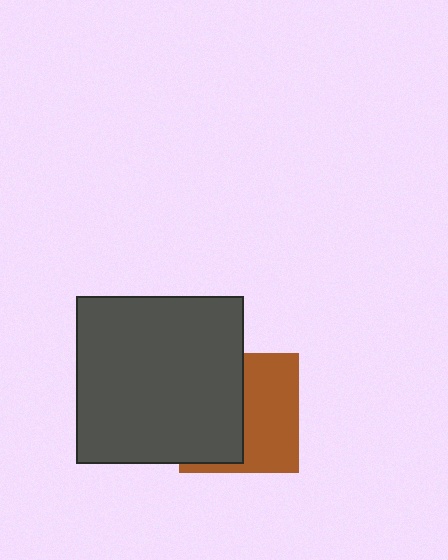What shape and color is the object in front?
The object in front is a dark gray square.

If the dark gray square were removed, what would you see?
You would see the complete brown square.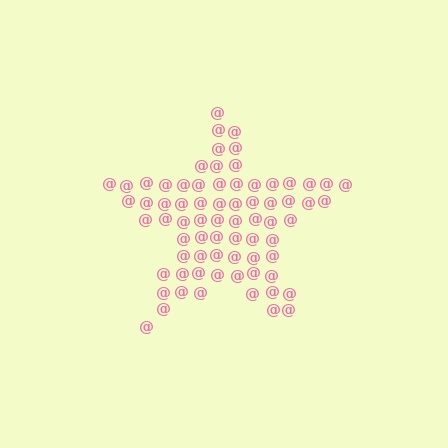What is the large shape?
The large shape is a star.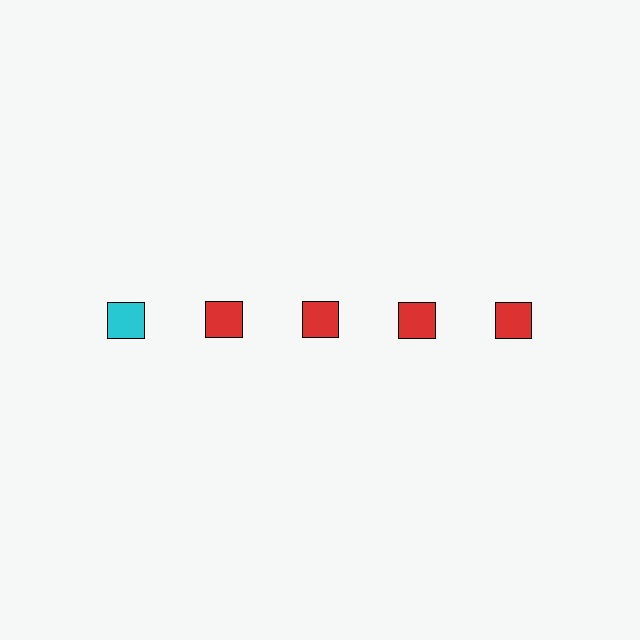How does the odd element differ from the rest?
It has a different color: cyan instead of red.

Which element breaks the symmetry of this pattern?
The cyan square in the top row, leftmost column breaks the symmetry. All other shapes are red squares.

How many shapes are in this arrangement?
There are 5 shapes arranged in a grid pattern.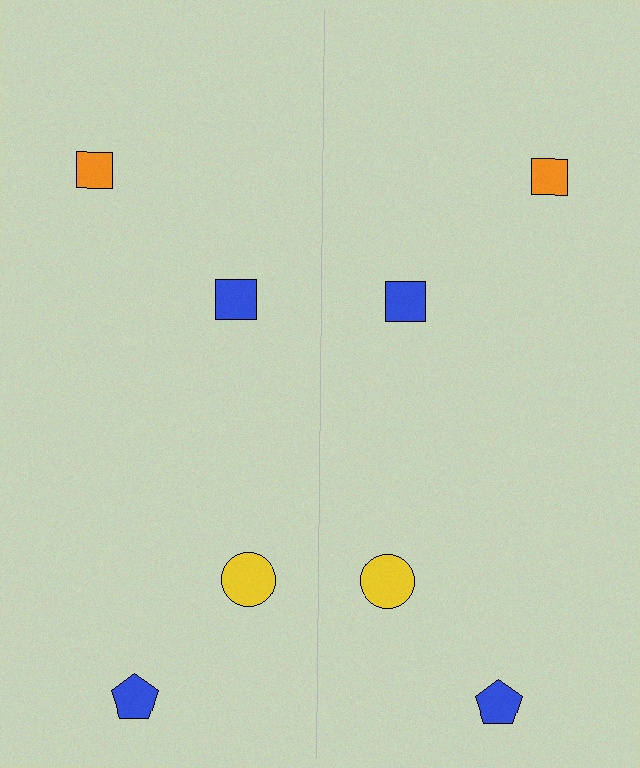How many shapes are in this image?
There are 8 shapes in this image.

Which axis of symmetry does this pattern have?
The pattern has a vertical axis of symmetry running through the center of the image.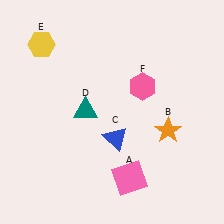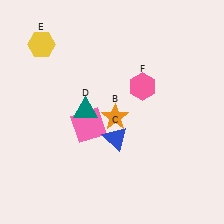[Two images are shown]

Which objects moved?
The objects that moved are: the pink square (A), the orange star (B).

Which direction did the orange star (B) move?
The orange star (B) moved left.